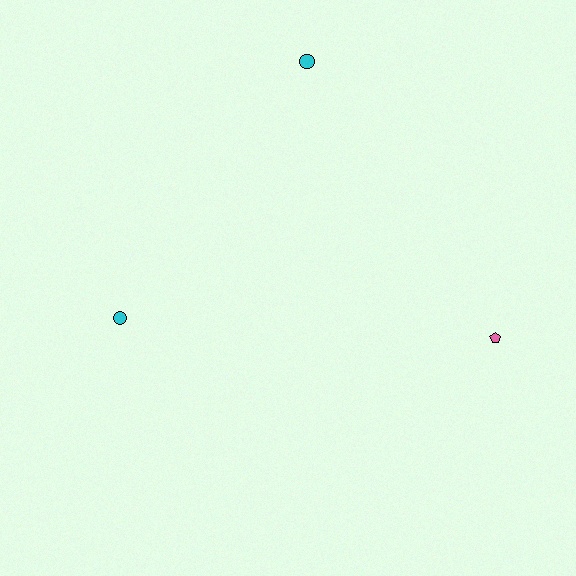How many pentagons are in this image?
There is 1 pentagon.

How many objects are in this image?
There are 3 objects.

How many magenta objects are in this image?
There are no magenta objects.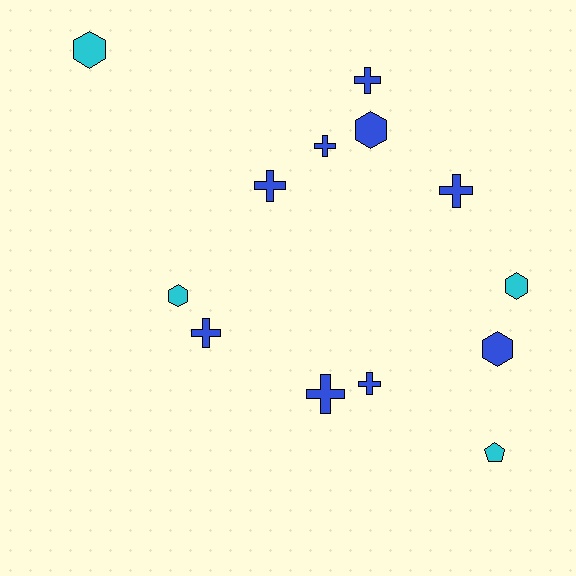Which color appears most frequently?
Blue, with 9 objects.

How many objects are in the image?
There are 13 objects.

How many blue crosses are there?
There are 7 blue crosses.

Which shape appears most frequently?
Cross, with 7 objects.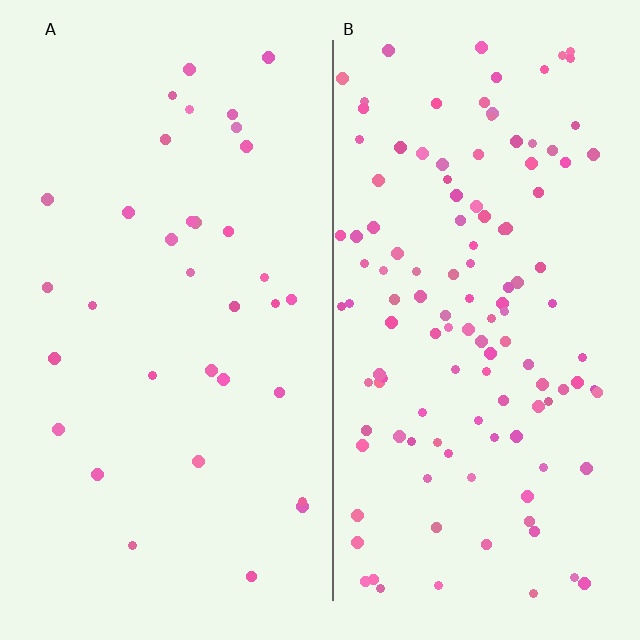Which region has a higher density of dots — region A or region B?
B (the right).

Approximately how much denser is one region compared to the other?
Approximately 3.6× — region B over region A.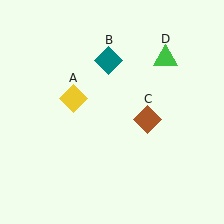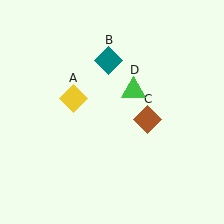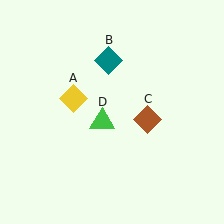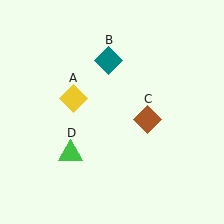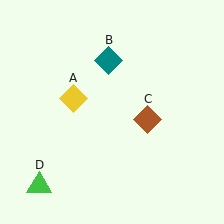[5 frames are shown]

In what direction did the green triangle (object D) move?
The green triangle (object D) moved down and to the left.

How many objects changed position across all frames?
1 object changed position: green triangle (object D).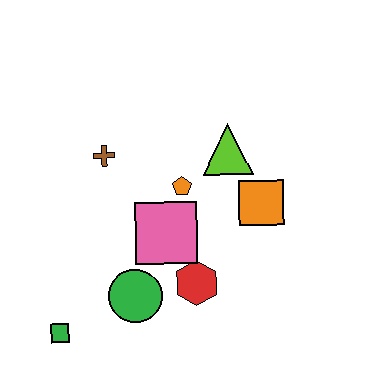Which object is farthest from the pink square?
The green square is farthest from the pink square.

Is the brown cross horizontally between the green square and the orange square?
Yes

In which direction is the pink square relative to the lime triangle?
The pink square is below the lime triangle.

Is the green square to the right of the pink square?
No